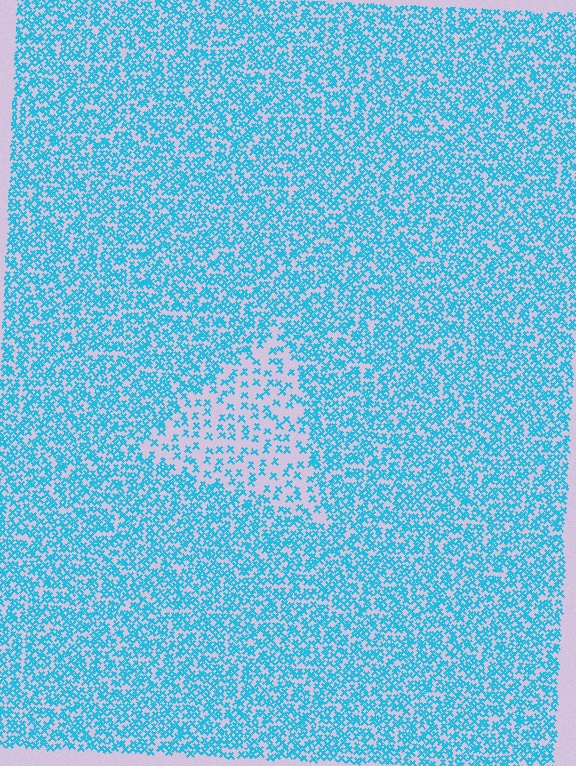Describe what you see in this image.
The image contains small cyan elements arranged at two different densities. A triangle-shaped region is visible where the elements are less densely packed than the surrounding area.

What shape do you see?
I see a triangle.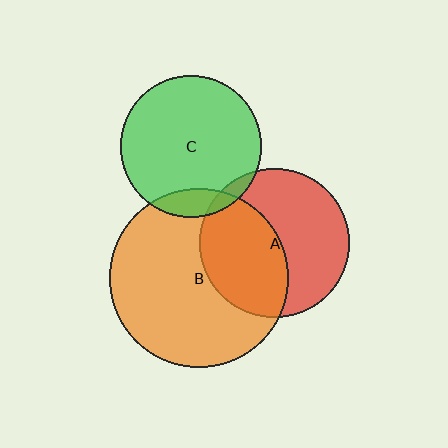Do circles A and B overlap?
Yes.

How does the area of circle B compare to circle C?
Approximately 1.6 times.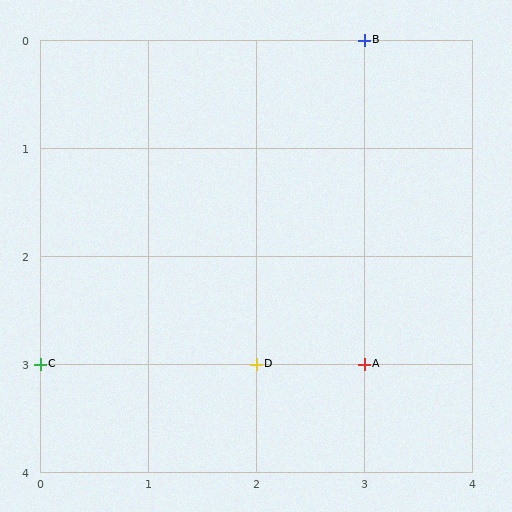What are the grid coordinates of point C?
Point C is at grid coordinates (0, 3).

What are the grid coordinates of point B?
Point B is at grid coordinates (3, 0).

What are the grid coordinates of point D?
Point D is at grid coordinates (2, 3).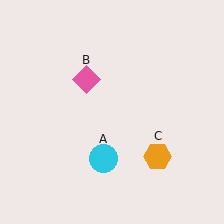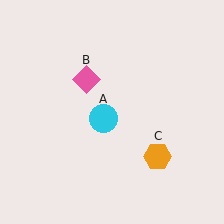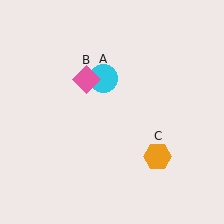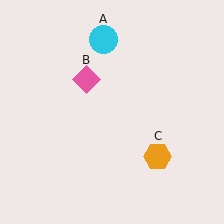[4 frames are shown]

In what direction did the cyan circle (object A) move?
The cyan circle (object A) moved up.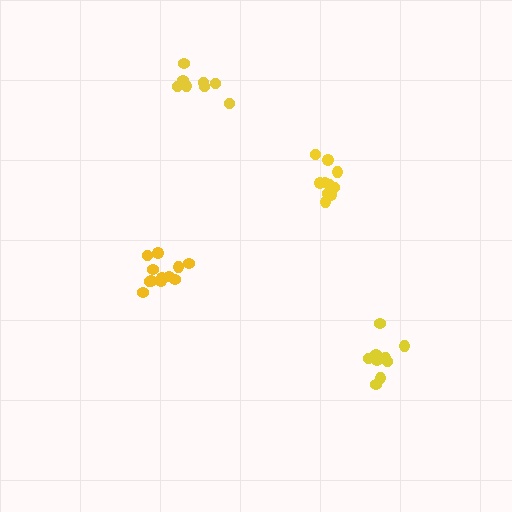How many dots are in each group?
Group 1: 12 dots, Group 2: 10 dots, Group 3: 8 dots, Group 4: 9 dots (39 total).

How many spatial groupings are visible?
There are 4 spatial groupings.